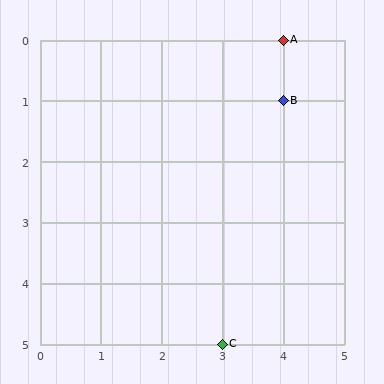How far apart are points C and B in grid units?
Points C and B are 1 column and 4 rows apart (about 4.1 grid units diagonally).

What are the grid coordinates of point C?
Point C is at grid coordinates (3, 5).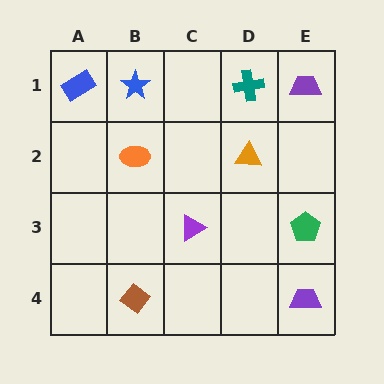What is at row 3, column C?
A purple triangle.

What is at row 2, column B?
An orange ellipse.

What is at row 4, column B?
A brown diamond.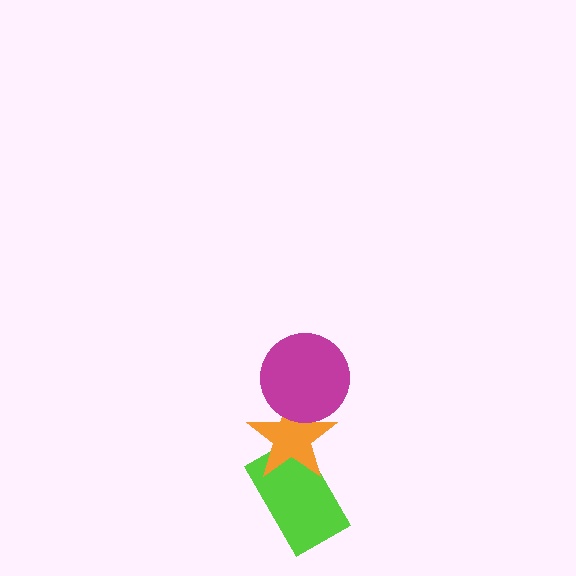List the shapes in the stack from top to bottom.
From top to bottom: the magenta circle, the orange star, the lime rectangle.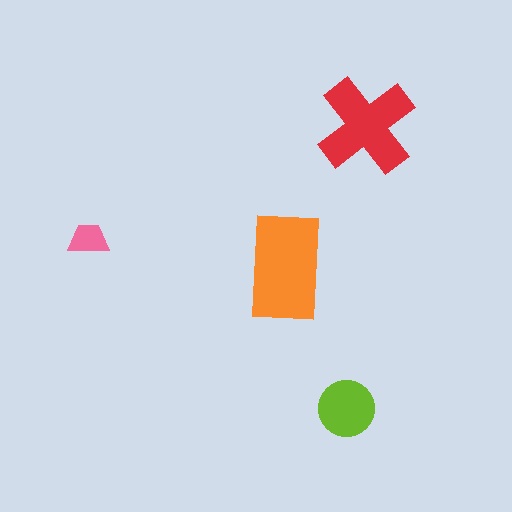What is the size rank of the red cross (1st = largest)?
2nd.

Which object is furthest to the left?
The pink trapezoid is leftmost.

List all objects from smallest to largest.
The pink trapezoid, the lime circle, the red cross, the orange rectangle.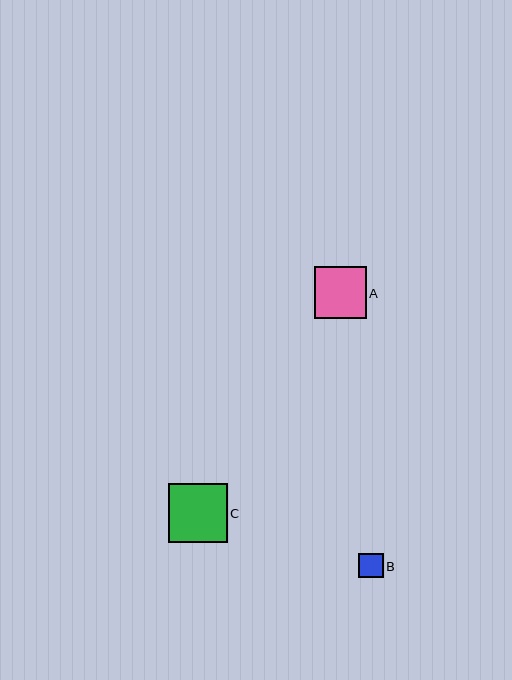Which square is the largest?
Square C is the largest with a size of approximately 58 pixels.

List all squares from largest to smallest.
From largest to smallest: C, A, B.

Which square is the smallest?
Square B is the smallest with a size of approximately 24 pixels.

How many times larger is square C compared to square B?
Square C is approximately 2.4 times the size of square B.